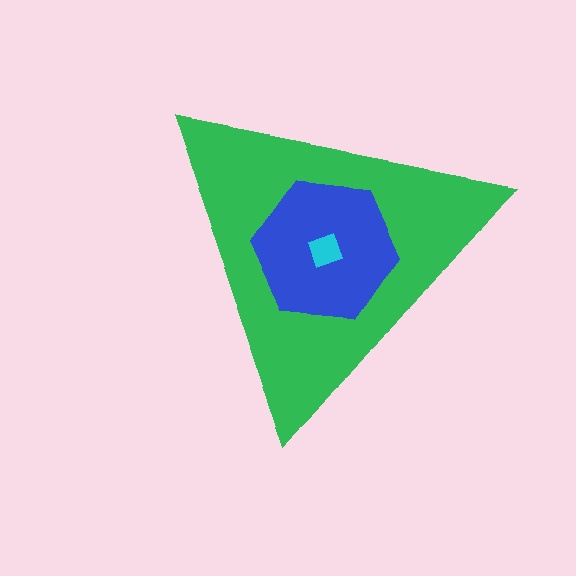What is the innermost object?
The cyan diamond.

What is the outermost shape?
The green triangle.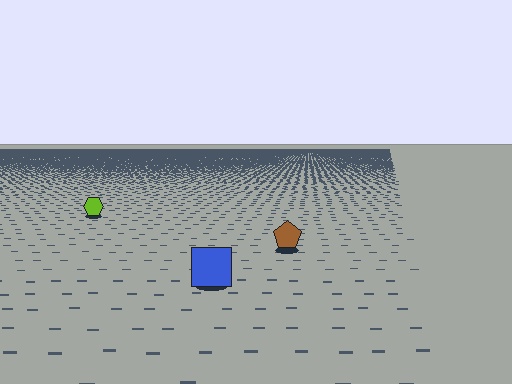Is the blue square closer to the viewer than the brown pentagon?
Yes. The blue square is closer — you can tell from the texture gradient: the ground texture is coarser near it.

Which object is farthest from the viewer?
The lime hexagon is farthest from the viewer. It appears smaller and the ground texture around it is denser.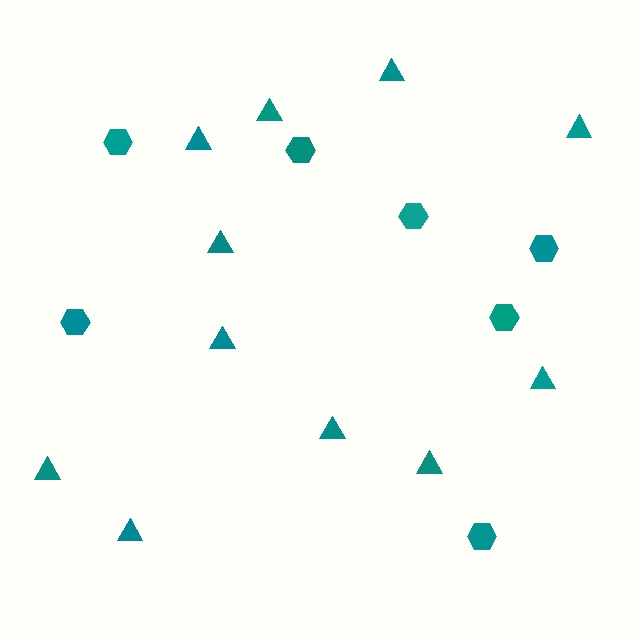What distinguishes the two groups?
There are 2 groups: one group of hexagons (7) and one group of triangles (11).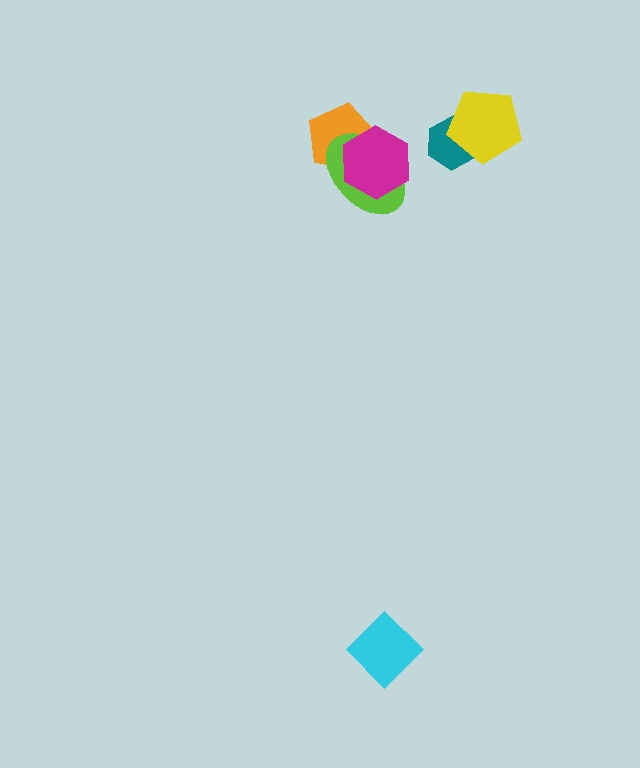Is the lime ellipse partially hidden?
Yes, it is partially covered by another shape.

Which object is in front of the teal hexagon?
The yellow pentagon is in front of the teal hexagon.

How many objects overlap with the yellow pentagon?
1 object overlaps with the yellow pentagon.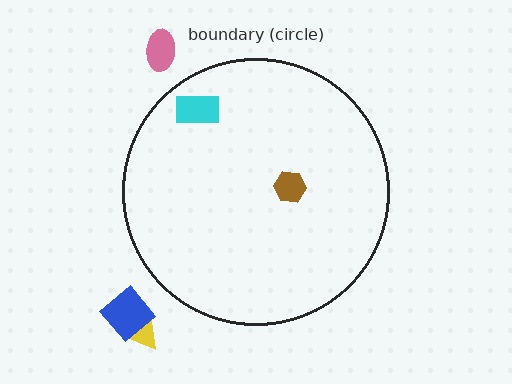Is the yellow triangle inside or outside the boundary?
Outside.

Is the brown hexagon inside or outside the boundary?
Inside.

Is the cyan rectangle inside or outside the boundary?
Inside.